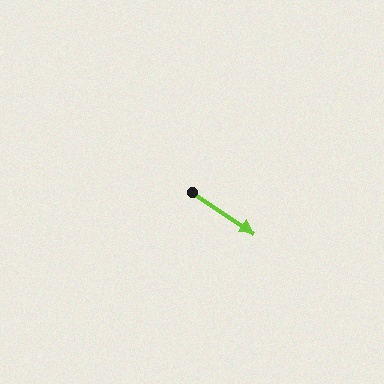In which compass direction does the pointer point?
Southeast.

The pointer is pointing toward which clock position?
Roughly 4 o'clock.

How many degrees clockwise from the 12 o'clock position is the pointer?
Approximately 124 degrees.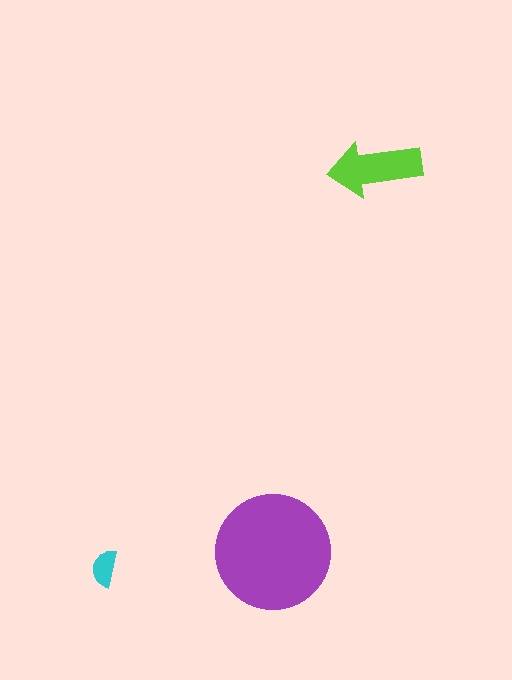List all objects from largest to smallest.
The purple circle, the lime arrow, the cyan semicircle.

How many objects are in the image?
There are 3 objects in the image.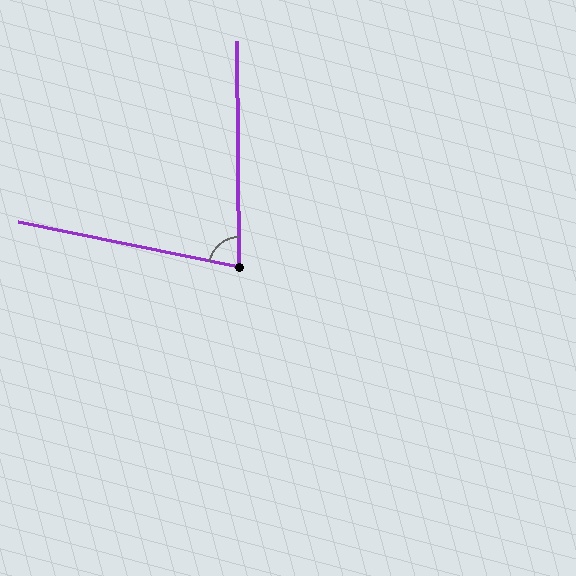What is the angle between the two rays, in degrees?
Approximately 78 degrees.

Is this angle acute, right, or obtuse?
It is acute.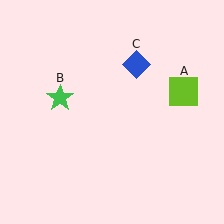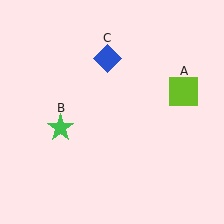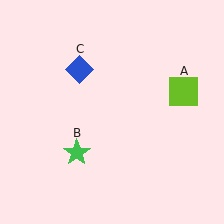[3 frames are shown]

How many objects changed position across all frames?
2 objects changed position: green star (object B), blue diamond (object C).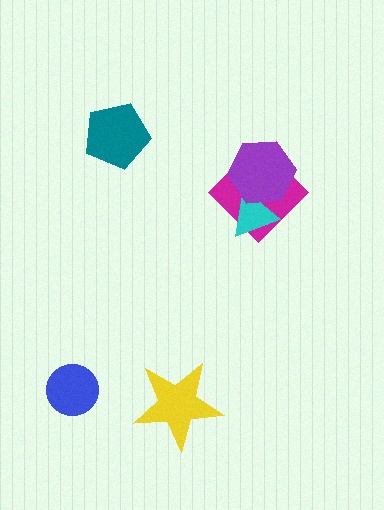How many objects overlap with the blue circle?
0 objects overlap with the blue circle.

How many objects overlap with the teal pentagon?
0 objects overlap with the teal pentagon.